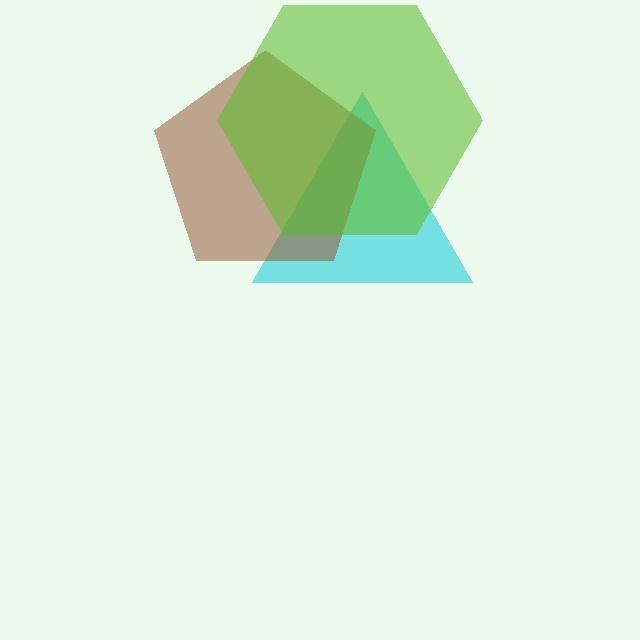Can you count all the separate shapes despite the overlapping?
Yes, there are 3 separate shapes.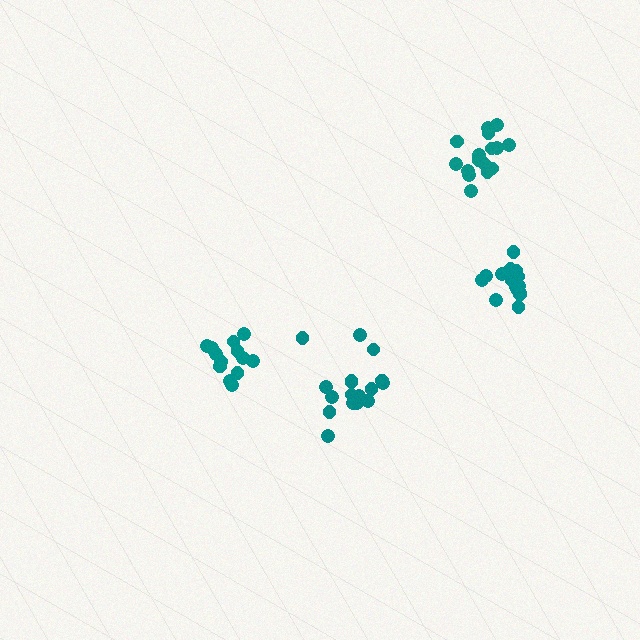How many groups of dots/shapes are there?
There are 4 groups.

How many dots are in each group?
Group 1: 15 dots, Group 2: 16 dots, Group 3: 14 dots, Group 4: 17 dots (62 total).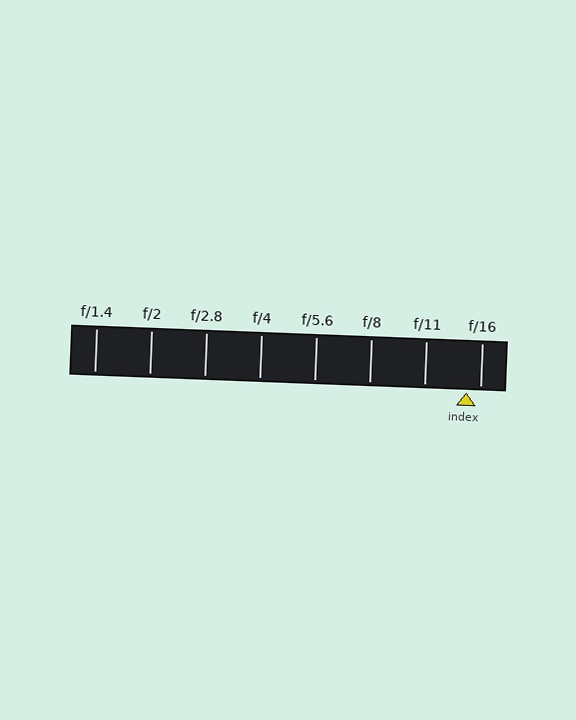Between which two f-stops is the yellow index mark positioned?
The index mark is between f/11 and f/16.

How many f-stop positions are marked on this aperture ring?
There are 8 f-stop positions marked.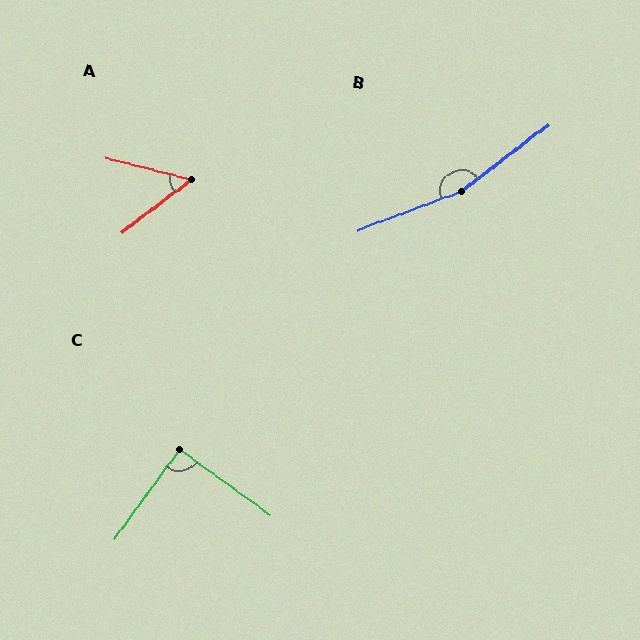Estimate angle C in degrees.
Approximately 90 degrees.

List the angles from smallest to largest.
A (51°), C (90°), B (164°).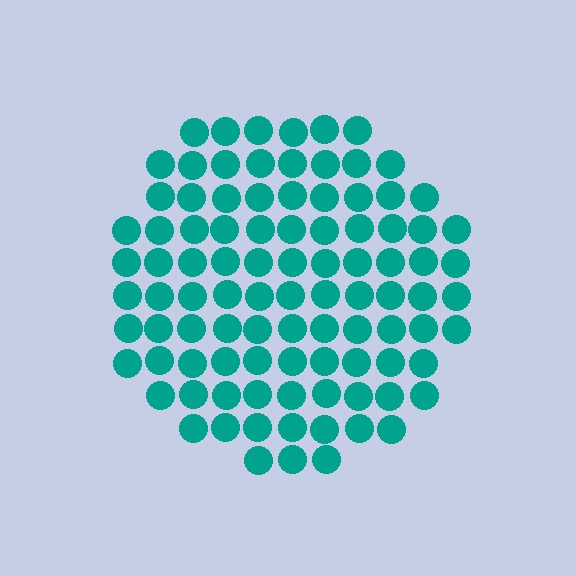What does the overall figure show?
The overall figure shows a circle.